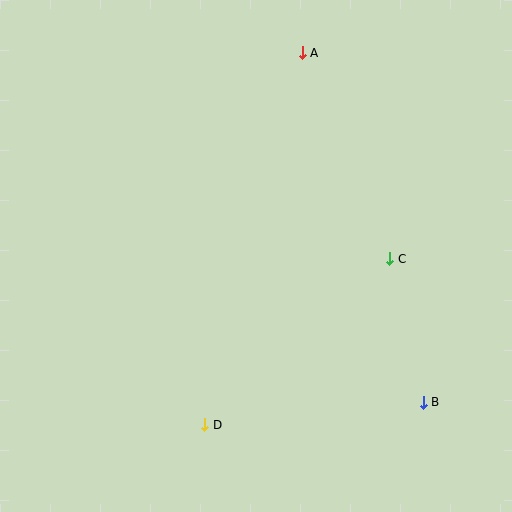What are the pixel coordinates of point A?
Point A is at (302, 53).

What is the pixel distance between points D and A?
The distance between D and A is 385 pixels.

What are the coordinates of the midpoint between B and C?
The midpoint between B and C is at (407, 330).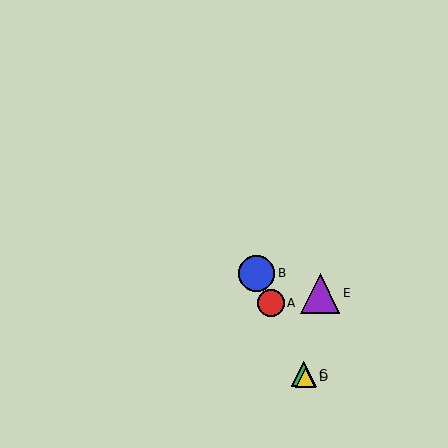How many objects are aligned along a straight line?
4 objects (A, B, C, D) are aligned along a straight line.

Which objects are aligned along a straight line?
Objects A, B, C, D are aligned along a straight line.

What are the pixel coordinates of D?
Object D is at (306, 377).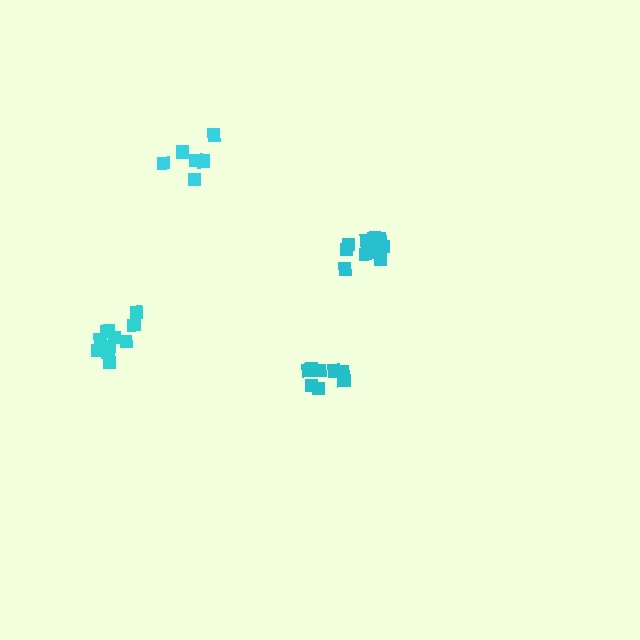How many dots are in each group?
Group 1: 8 dots, Group 2: 6 dots, Group 3: 12 dots, Group 4: 11 dots (37 total).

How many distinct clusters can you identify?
There are 4 distinct clusters.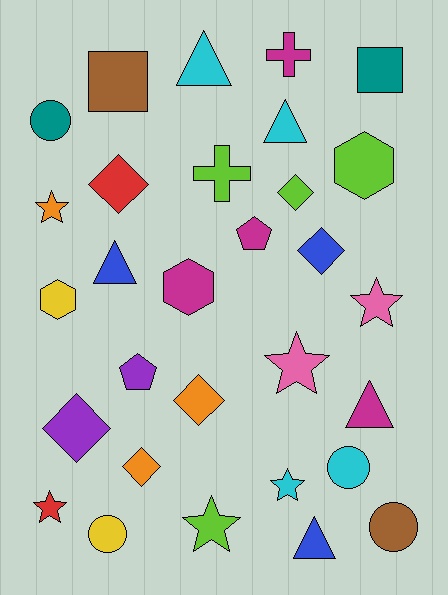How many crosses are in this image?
There are 2 crosses.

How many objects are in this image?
There are 30 objects.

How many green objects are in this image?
There are no green objects.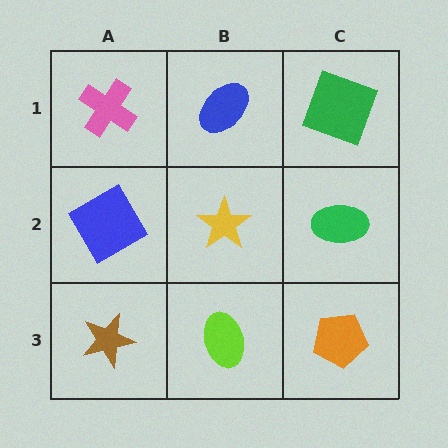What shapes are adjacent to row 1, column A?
A blue square (row 2, column A), a blue ellipse (row 1, column B).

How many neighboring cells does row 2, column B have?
4.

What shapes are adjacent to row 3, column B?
A yellow star (row 2, column B), a brown star (row 3, column A), an orange pentagon (row 3, column C).